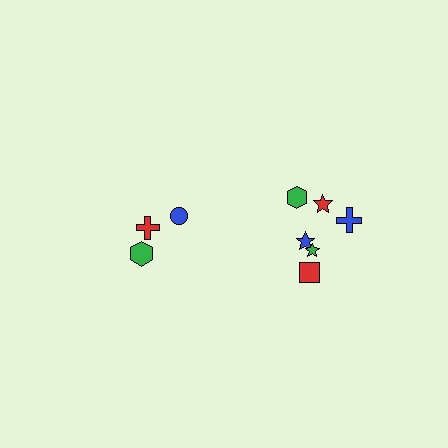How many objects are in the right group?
There are 6 objects.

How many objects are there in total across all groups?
There are 9 objects.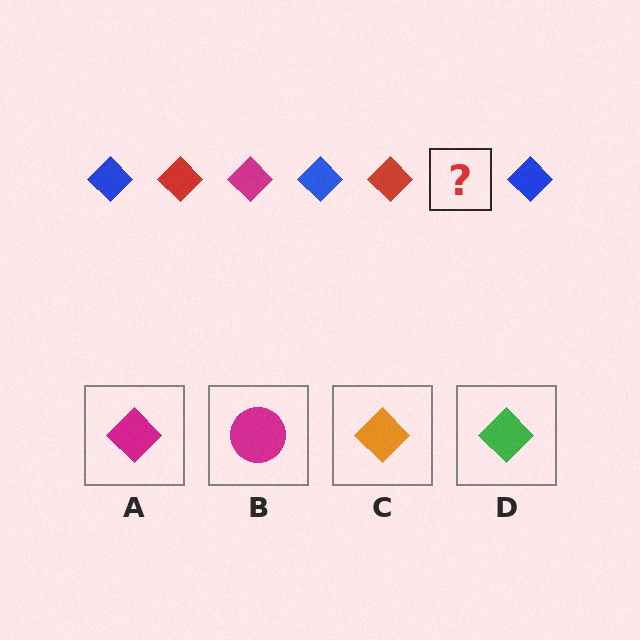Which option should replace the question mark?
Option A.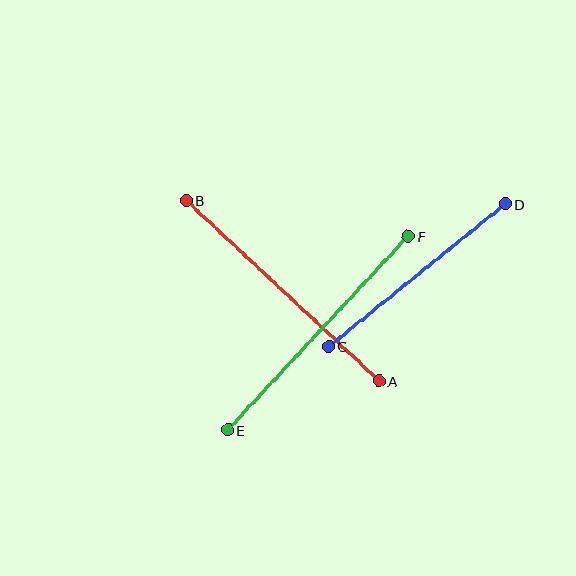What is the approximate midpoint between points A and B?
The midpoint is at approximately (282, 291) pixels.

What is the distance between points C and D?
The distance is approximately 227 pixels.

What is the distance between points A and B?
The distance is approximately 264 pixels.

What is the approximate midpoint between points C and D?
The midpoint is at approximately (417, 275) pixels.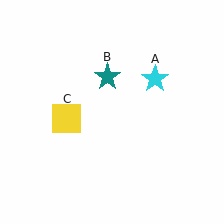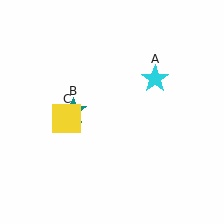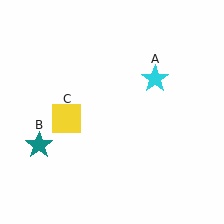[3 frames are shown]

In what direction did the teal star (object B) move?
The teal star (object B) moved down and to the left.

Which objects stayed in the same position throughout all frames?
Cyan star (object A) and yellow square (object C) remained stationary.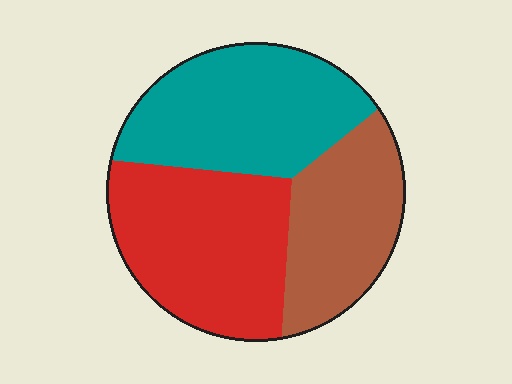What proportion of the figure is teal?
Teal covers 36% of the figure.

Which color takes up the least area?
Brown, at roughly 25%.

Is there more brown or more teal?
Teal.